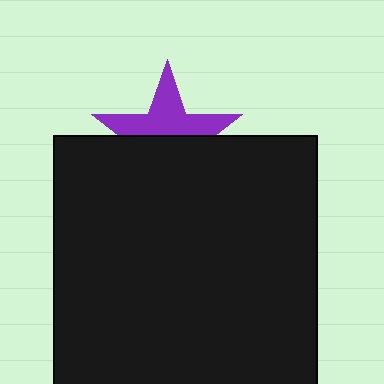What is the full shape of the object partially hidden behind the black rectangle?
The partially hidden object is a purple star.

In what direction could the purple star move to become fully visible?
The purple star could move up. That would shift it out from behind the black rectangle entirely.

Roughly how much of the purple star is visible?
About half of it is visible (roughly 50%).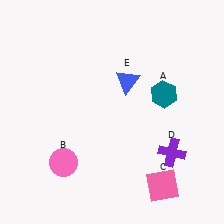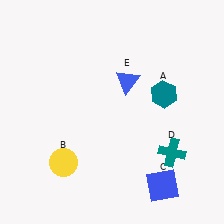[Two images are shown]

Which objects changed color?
B changed from pink to yellow. C changed from pink to blue. D changed from purple to teal.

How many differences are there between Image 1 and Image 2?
There are 3 differences between the two images.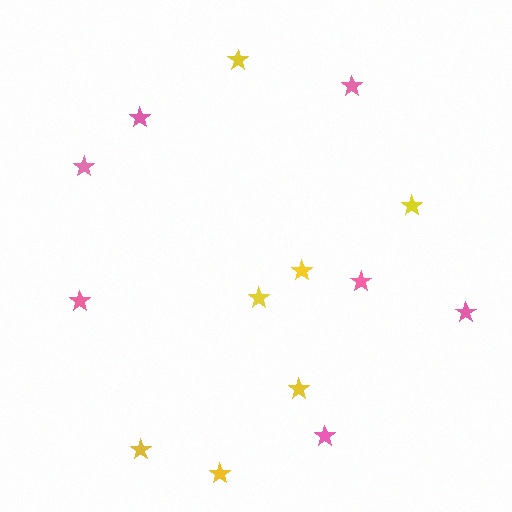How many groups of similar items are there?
There are 2 groups: one group of yellow stars (7) and one group of pink stars (7).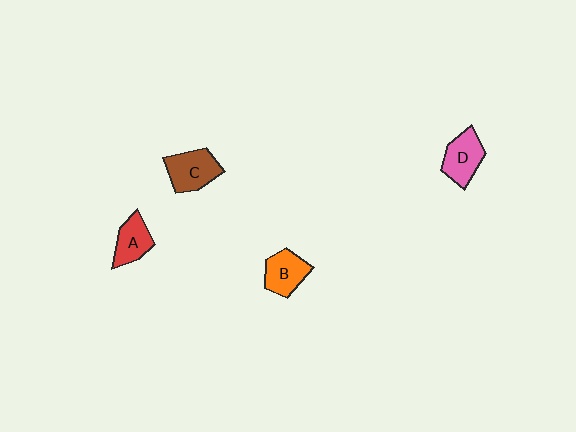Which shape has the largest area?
Shape C (brown).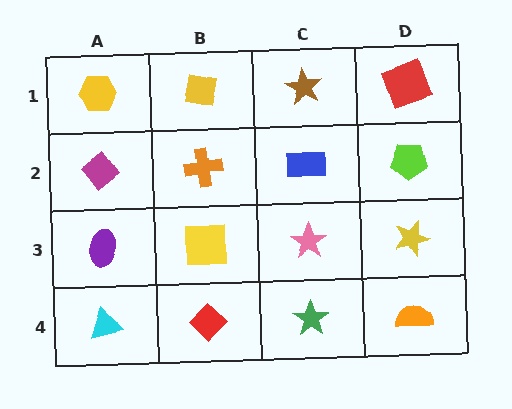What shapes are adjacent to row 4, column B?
A yellow square (row 3, column B), a cyan triangle (row 4, column A), a green star (row 4, column C).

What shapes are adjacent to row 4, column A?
A purple ellipse (row 3, column A), a red diamond (row 4, column B).